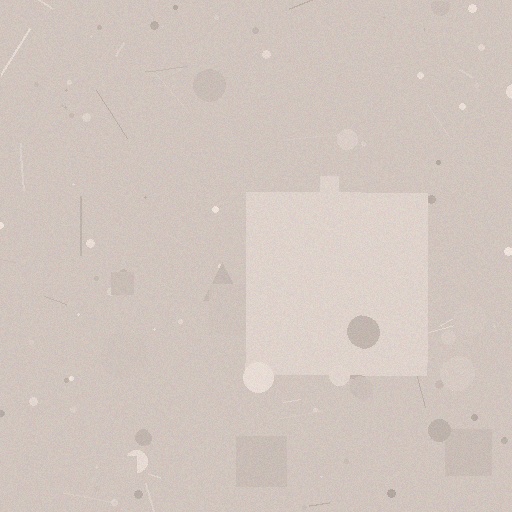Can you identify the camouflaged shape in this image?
The camouflaged shape is a square.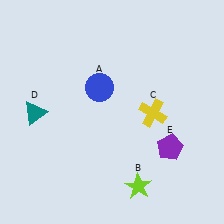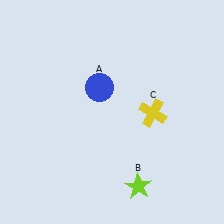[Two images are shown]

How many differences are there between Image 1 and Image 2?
There are 2 differences between the two images.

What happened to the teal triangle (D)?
The teal triangle (D) was removed in Image 2. It was in the bottom-left area of Image 1.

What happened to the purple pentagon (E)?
The purple pentagon (E) was removed in Image 2. It was in the bottom-right area of Image 1.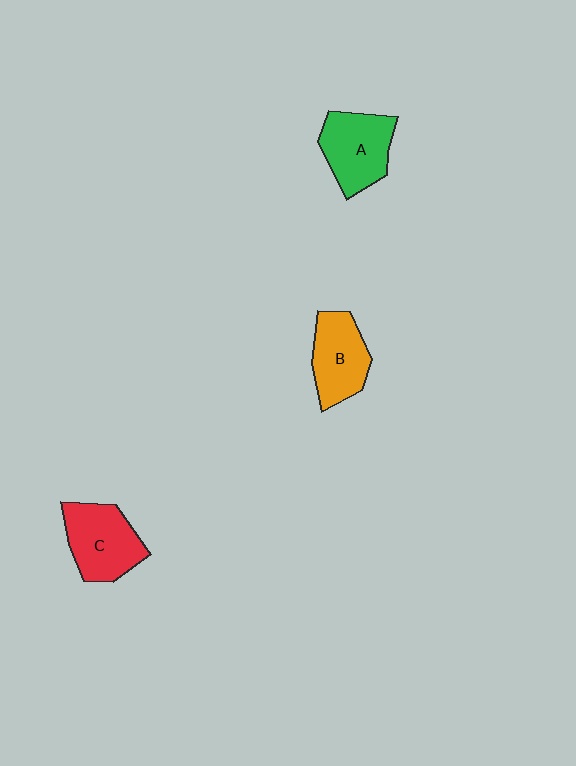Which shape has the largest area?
Shape C (red).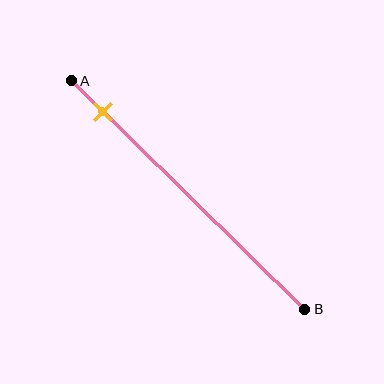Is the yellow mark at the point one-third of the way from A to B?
No, the mark is at about 15% from A, not at the 33% one-third point.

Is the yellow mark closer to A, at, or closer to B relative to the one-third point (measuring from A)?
The yellow mark is closer to point A than the one-third point of segment AB.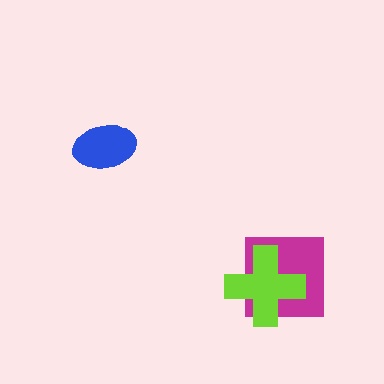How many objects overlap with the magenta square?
1 object overlaps with the magenta square.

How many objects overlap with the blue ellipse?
0 objects overlap with the blue ellipse.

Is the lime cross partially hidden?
No, no other shape covers it.